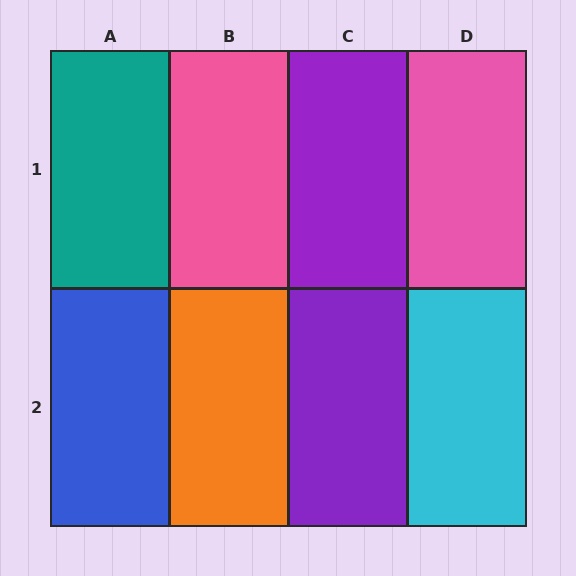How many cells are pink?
2 cells are pink.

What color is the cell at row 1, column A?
Teal.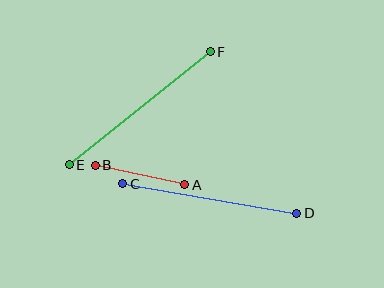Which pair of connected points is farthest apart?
Points E and F are farthest apart.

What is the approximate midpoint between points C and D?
The midpoint is at approximately (210, 199) pixels.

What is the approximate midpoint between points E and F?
The midpoint is at approximately (140, 108) pixels.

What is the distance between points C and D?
The distance is approximately 176 pixels.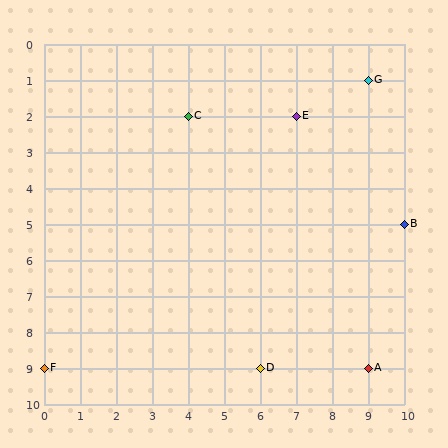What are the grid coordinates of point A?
Point A is at grid coordinates (9, 9).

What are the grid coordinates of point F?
Point F is at grid coordinates (0, 9).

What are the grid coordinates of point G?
Point G is at grid coordinates (9, 1).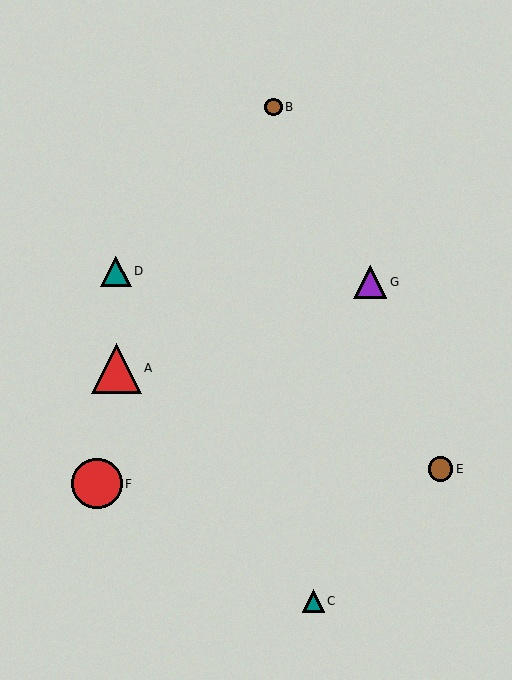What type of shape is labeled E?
Shape E is a brown circle.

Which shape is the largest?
The red circle (labeled F) is the largest.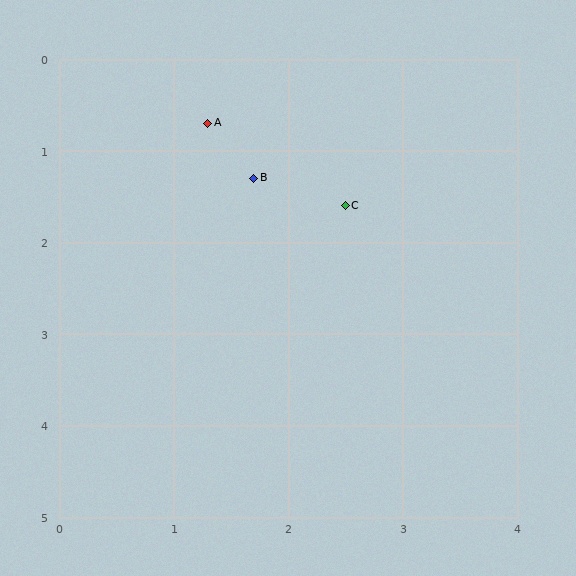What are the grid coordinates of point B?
Point B is at approximately (1.7, 1.3).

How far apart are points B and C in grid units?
Points B and C are about 0.9 grid units apart.